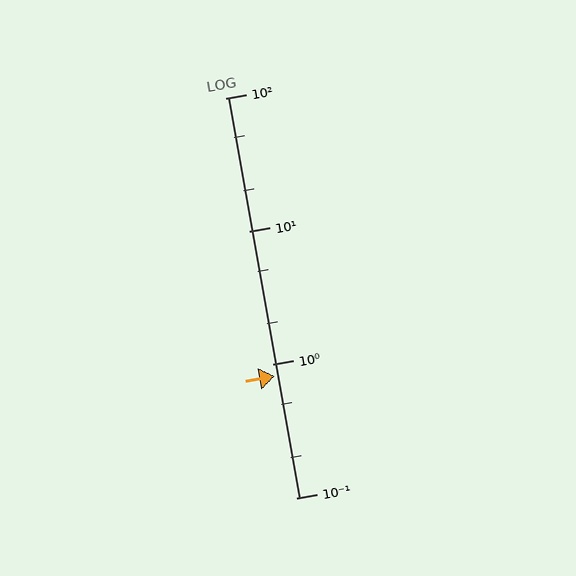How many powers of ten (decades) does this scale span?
The scale spans 3 decades, from 0.1 to 100.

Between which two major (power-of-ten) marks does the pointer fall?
The pointer is between 0.1 and 1.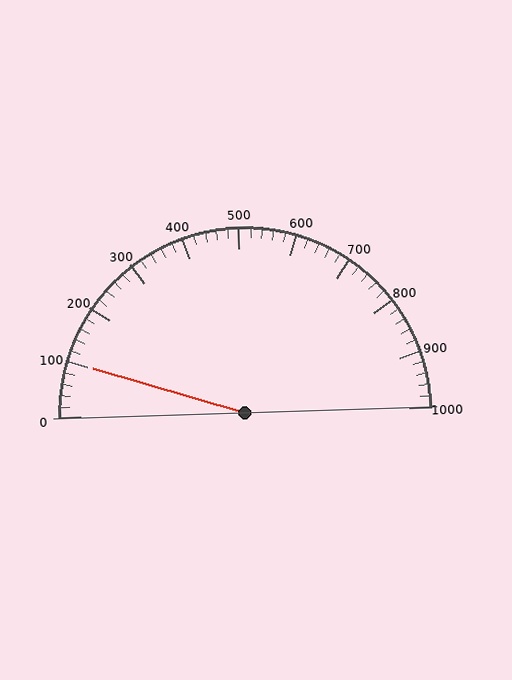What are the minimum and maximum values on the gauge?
The gauge ranges from 0 to 1000.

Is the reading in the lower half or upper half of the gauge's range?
The reading is in the lower half of the range (0 to 1000).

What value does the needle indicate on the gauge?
The needle indicates approximately 100.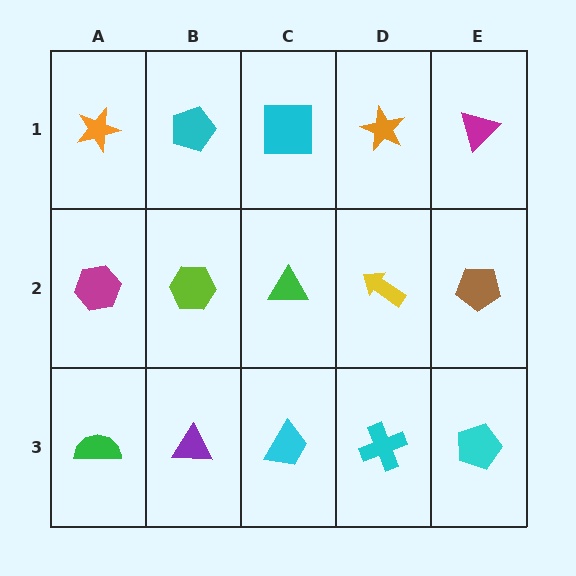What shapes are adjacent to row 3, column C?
A green triangle (row 2, column C), a purple triangle (row 3, column B), a cyan cross (row 3, column D).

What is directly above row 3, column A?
A magenta hexagon.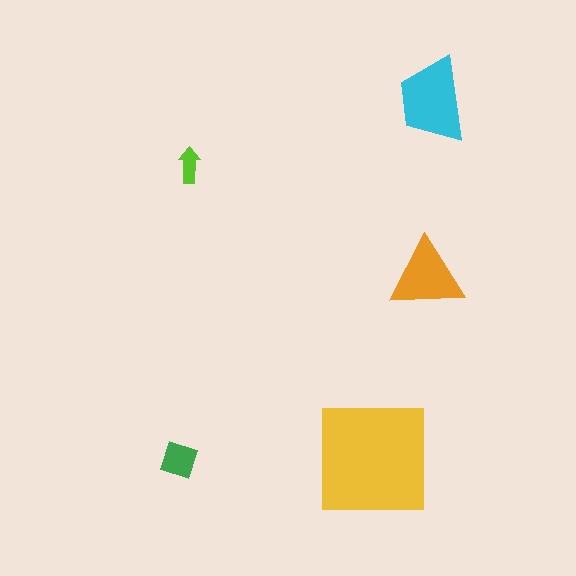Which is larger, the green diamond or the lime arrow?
The green diamond.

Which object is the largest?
The yellow square.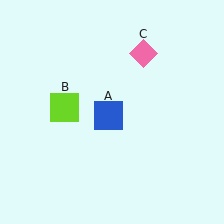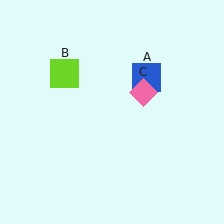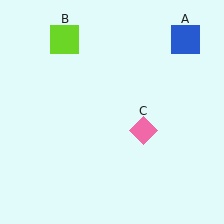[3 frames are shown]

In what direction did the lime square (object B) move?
The lime square (object B) moved up.